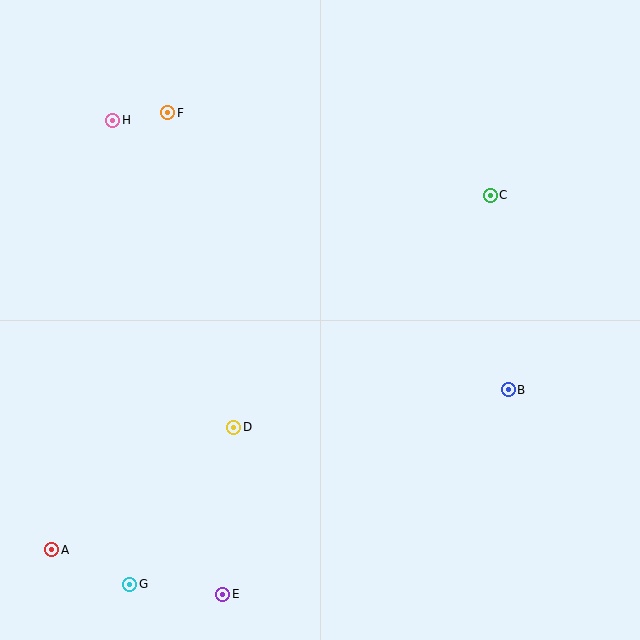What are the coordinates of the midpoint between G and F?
The midpoint between G and F is at (149, 349).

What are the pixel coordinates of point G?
Point G is at (130, 584).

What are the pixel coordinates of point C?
Point C is at (490, 195).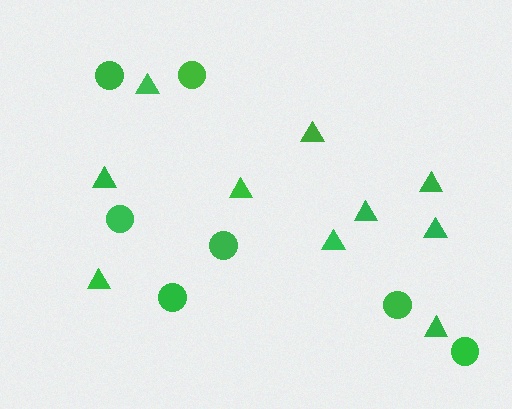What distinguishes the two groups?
There are 2 groups: one group of circles (7) and one group of triangles (10).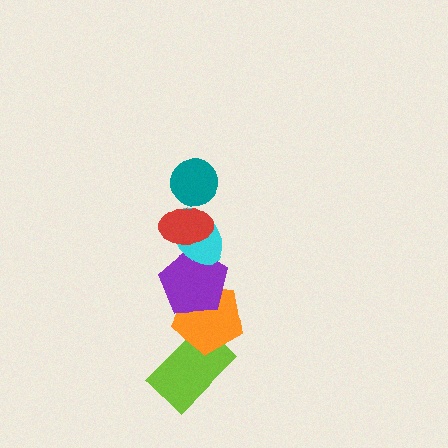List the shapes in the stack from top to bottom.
From top to bottom: the teal circle, the red ellipse, the cyan ellipse, the purple pentagon, the orange pentagon, the lime rectangle.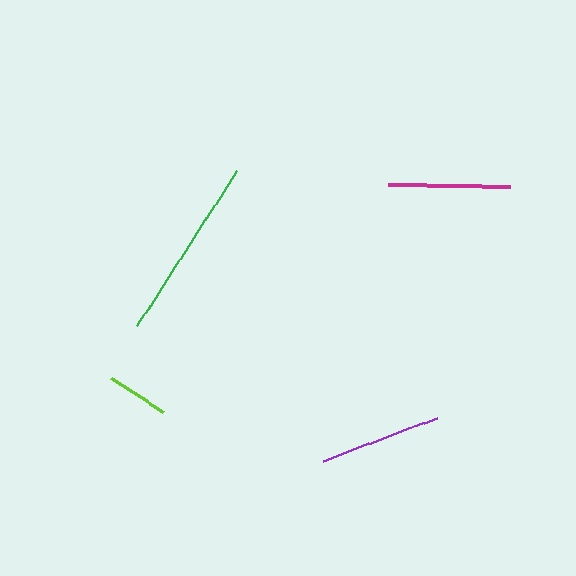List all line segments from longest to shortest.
From longest to shortest: green, magenta, purple, lime.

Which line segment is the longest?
The green line is the longest at approximately 185 pixels.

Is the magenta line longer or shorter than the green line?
The green line is longer than the magenta line.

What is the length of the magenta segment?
The magenta segment is approximately 122 pixels long.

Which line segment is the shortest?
The lime line is the shortest at approximately 62 pixels.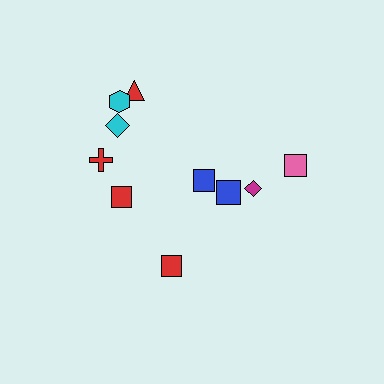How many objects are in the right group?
There are 4 objects.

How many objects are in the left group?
There are 6 objects.